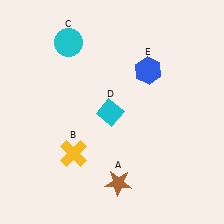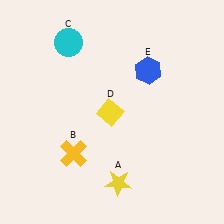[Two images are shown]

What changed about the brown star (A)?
In Image 1, A is brown. In Image 2, it changed to yellow.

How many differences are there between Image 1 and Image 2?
There are 2 differences between the two images.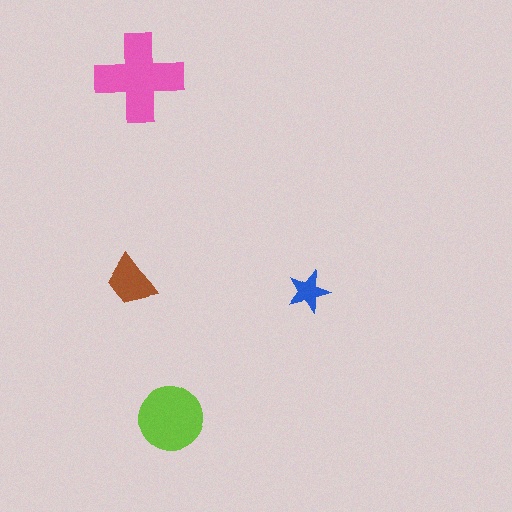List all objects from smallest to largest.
The blue star, the brown trapezoid, the lime circle, the pink cross.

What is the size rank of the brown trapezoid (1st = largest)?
3rd.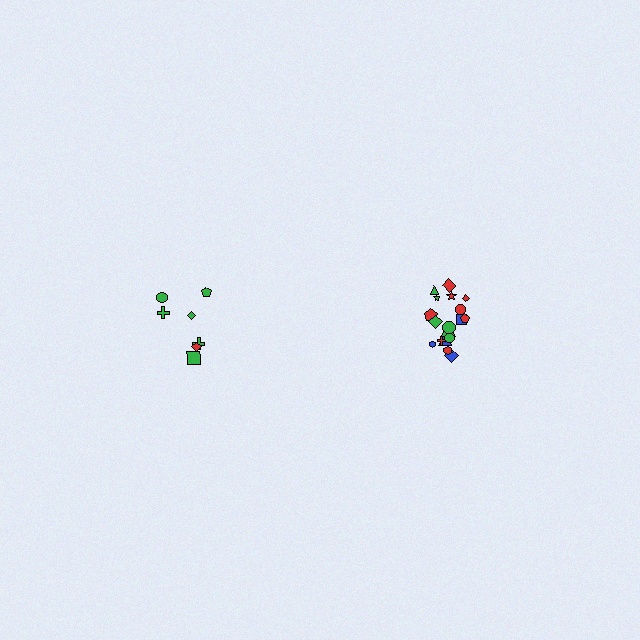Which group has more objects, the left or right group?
The right group.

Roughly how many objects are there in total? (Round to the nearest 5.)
Roughly 25 objects in total.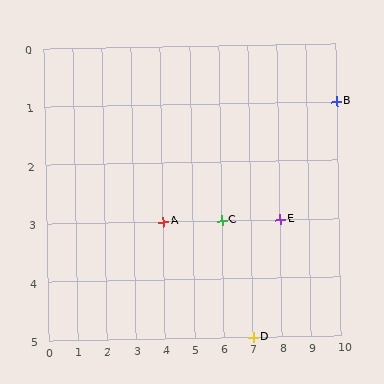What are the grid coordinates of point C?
Point C is at grid coordinates (6, 3).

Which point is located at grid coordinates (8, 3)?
Point E is at (8, 3).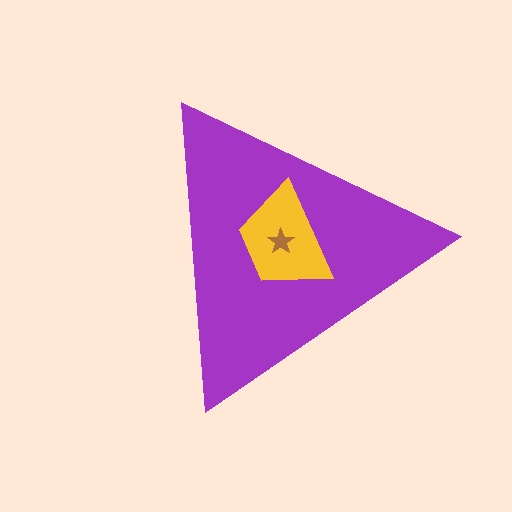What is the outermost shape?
The purple triangle.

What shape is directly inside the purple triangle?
The yellow trapezoid.